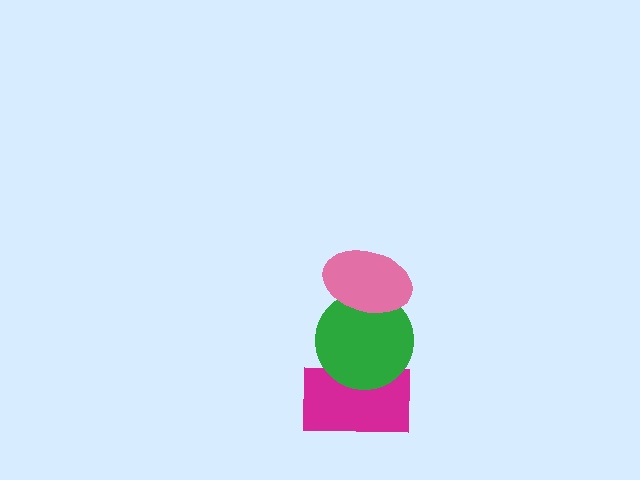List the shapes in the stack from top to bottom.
From top to bottom: the pink ellipse, the green circle, the magenta rectangle.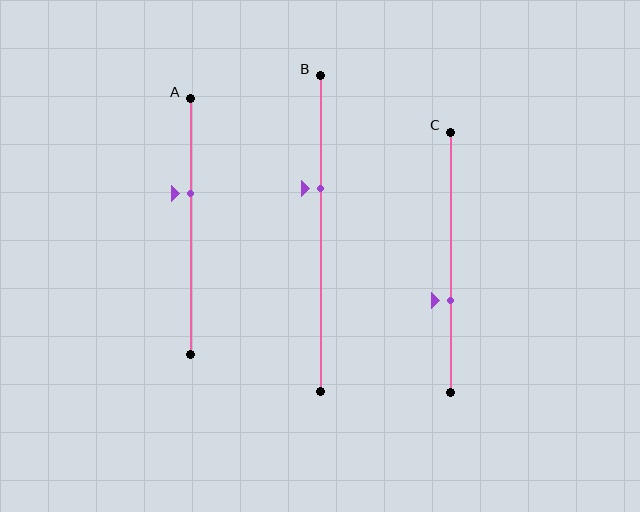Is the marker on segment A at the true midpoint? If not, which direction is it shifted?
No, the marker on segment A is shifted upward by about 13% of the segment length.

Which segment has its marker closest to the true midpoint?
Segment A has its marker closest to the true midpoint.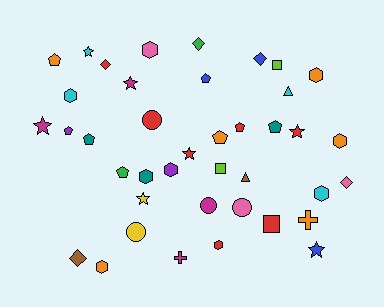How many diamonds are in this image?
There are 5 diamonds.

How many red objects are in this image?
There are 7 red objects.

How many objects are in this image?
There are 40 objects.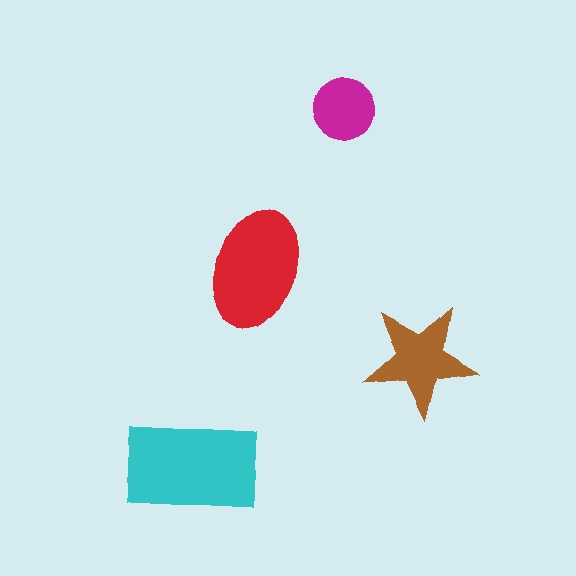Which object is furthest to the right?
The brown star is rightmost.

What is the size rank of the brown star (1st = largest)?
3rd.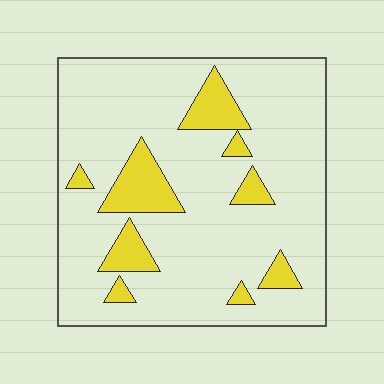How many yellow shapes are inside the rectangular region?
9.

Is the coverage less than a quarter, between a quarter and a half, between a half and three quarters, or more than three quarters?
Less than a quarter.